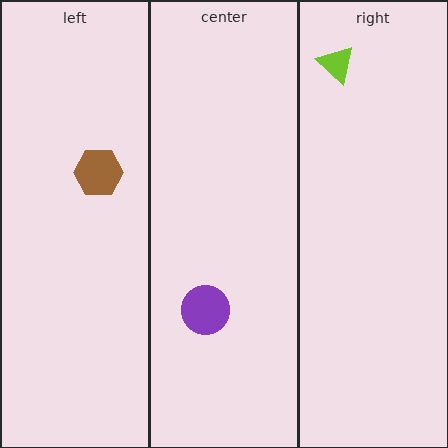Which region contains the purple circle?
The center region.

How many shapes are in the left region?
1.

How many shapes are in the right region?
1.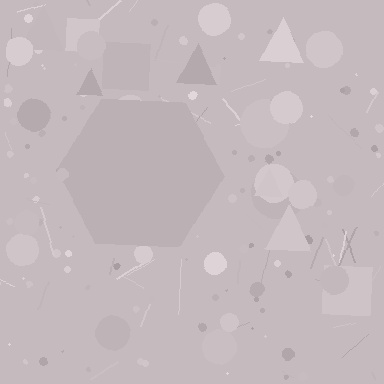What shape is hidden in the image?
A hexagon is hidden in the image.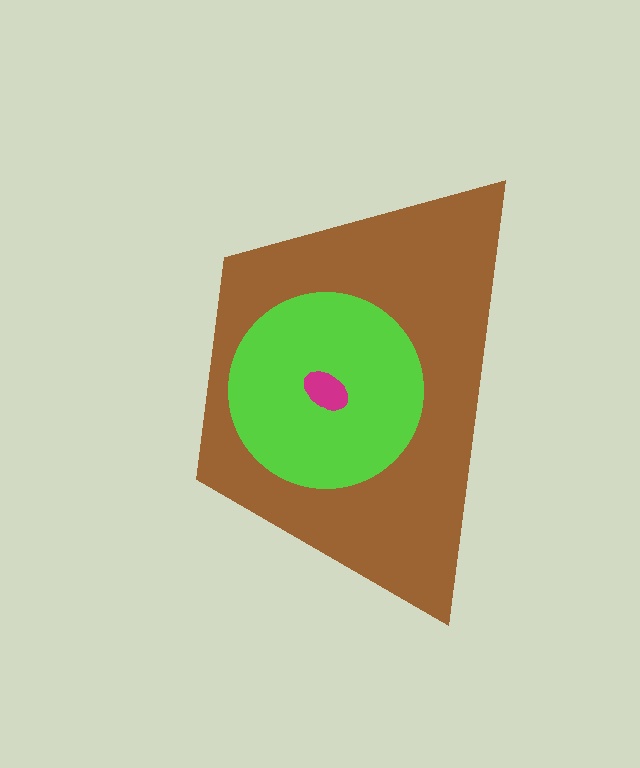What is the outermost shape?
The brown trapezoid.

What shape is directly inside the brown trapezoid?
The lime circle.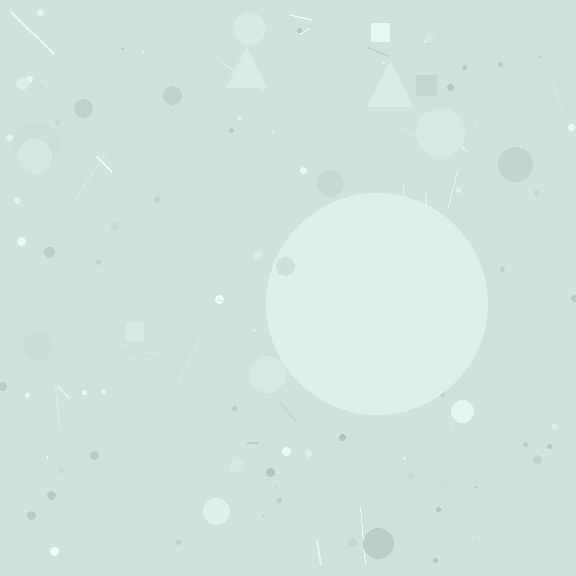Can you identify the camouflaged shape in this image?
The camouflaged shape is a circle.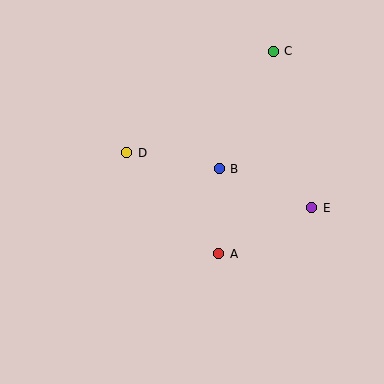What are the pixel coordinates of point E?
Point E is at (312, 208).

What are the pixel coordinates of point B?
Point B is at (219, 169).